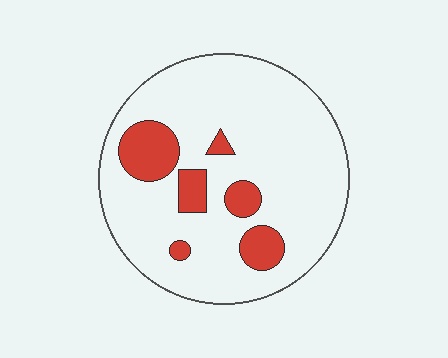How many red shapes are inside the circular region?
6.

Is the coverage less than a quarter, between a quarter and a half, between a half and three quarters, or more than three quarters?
Less than a quarter.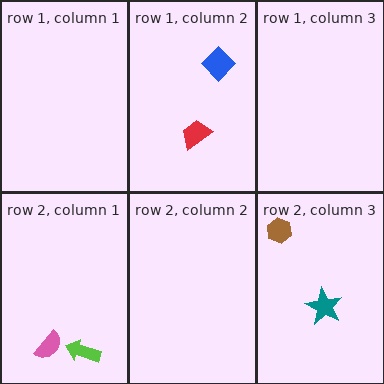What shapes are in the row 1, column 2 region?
The blue diamond, the red trapezoid.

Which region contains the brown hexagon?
The row 2, column 3 region.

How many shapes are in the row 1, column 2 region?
2.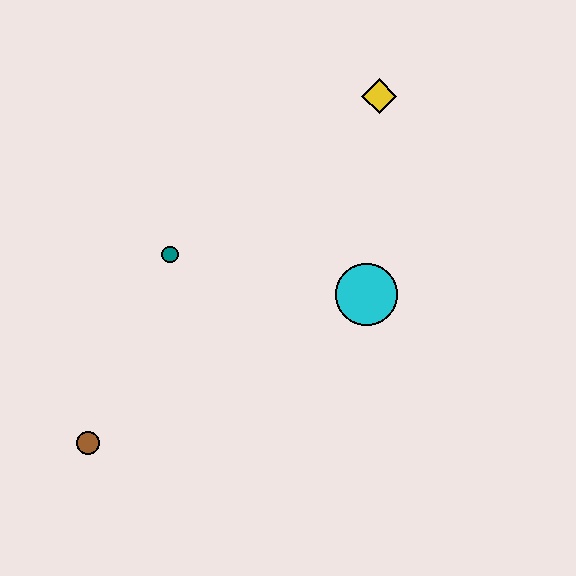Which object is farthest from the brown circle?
The yellow diamond is farthest from the brown circle.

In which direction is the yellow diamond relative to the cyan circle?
The yellow diamond is above the cyan circle.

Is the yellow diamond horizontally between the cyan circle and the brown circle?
No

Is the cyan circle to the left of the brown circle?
No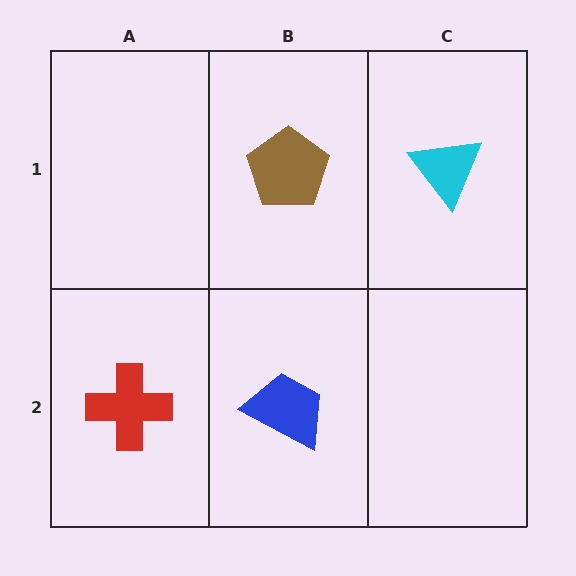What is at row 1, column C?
A cyan triangle.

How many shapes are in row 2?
2 shapes.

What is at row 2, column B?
A blue trapezoid.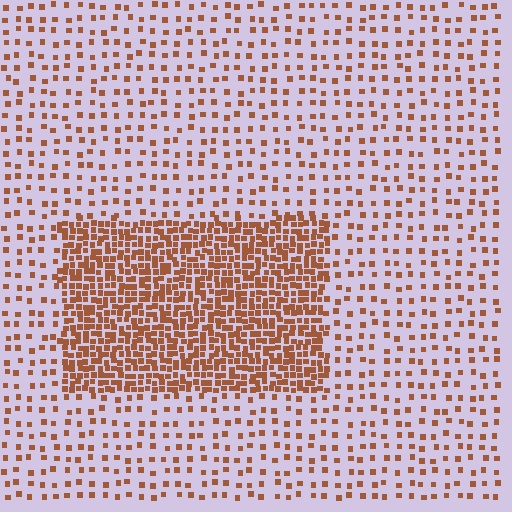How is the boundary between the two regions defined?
The boundary is defined by a change in element density (approximately 3.2x ratio). All elements are the same color, size, and shape.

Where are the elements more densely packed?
The elements are more densely packed inside the rectangle boundary.